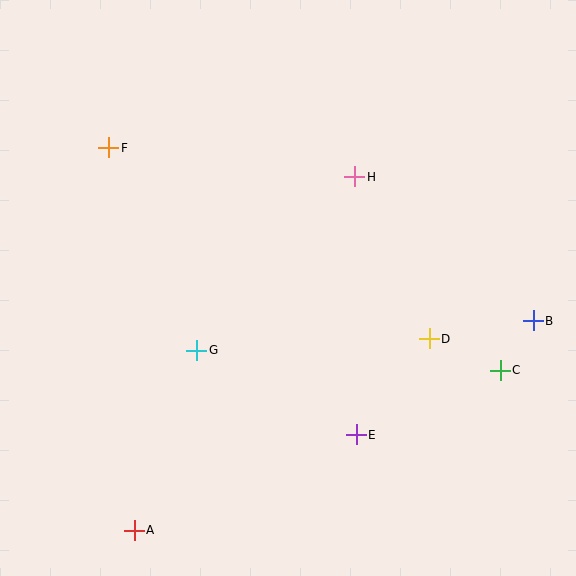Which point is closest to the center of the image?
Point G at (197, 350) is closest to the center.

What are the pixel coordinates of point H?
Point H is at (355, 177).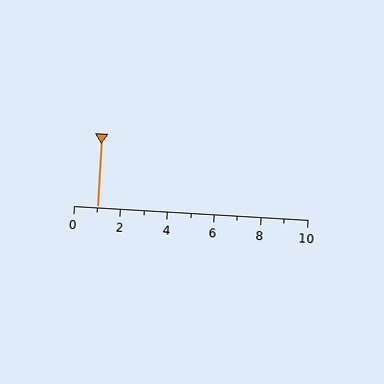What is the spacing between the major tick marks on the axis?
The major ticks are spaced 2 apart.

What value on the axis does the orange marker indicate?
The marker indicates approximately 1.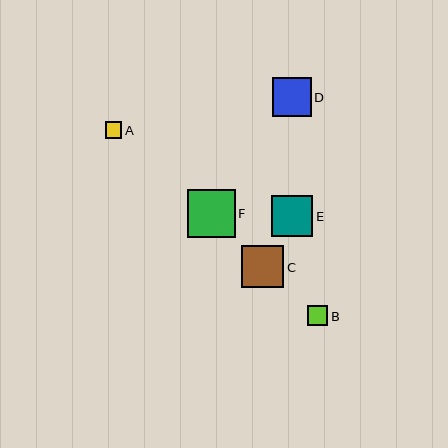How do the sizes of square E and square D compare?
Square E and square D are approximately the same size.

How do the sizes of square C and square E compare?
Square C and square E are approximately the same size.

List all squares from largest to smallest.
From largest to smallest: F, C, E, D, B, A.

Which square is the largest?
Square F is the largest with a size of approximately 48 pixels.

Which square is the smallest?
Square A is the smallest with a size of approximately 17 pixels.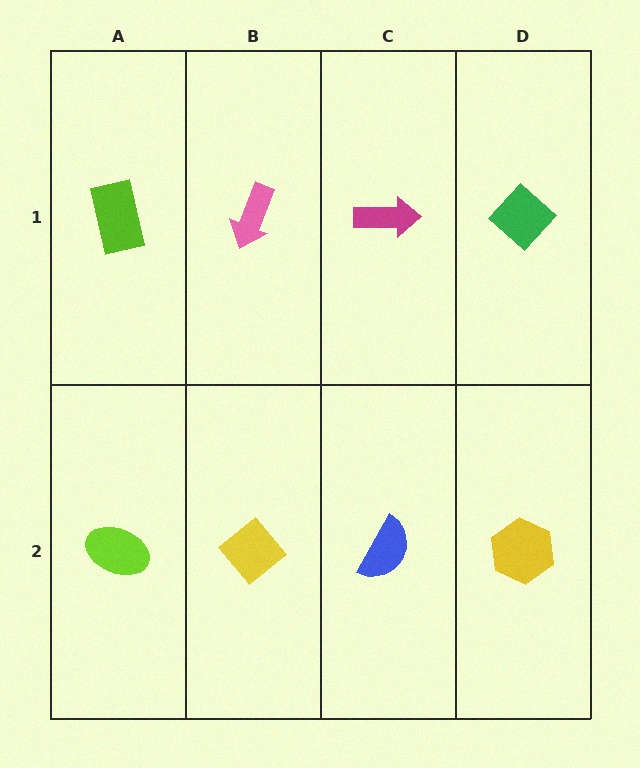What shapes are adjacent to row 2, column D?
A green diamond (row 1, column D), a blue semicircle (row 2, column C).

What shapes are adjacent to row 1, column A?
A lime ellipse (row 2, column A), a pink arrow (row 1, column B).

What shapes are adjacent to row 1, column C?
A blue semicircle (row 2, column C), a pink arrow (row 1, column B), a green diamond (row 1, column D).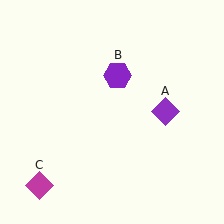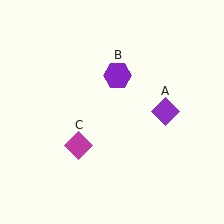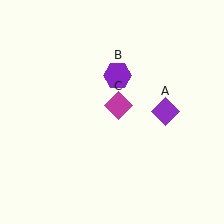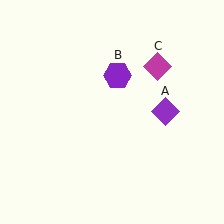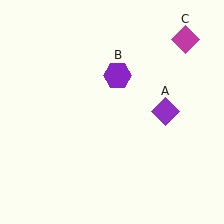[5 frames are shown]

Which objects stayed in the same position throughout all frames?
Purple diamond (object A) and purple hexagon (object B) remained stationary.